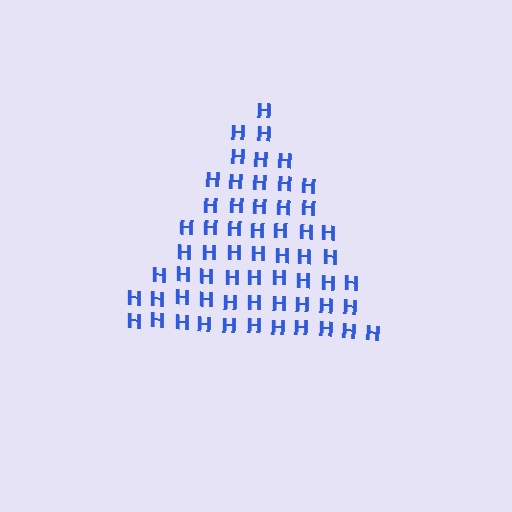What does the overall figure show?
The overall figure shows a triangle.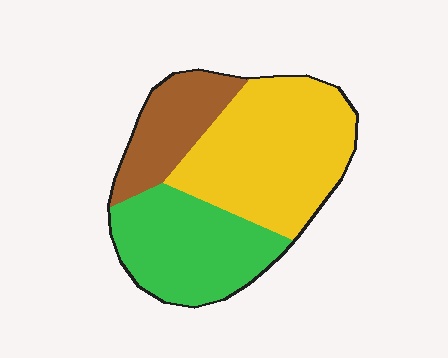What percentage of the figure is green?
Green takes up about one third (1/3) of the figure.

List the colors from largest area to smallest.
From largest to smallest: yellow, green, brown.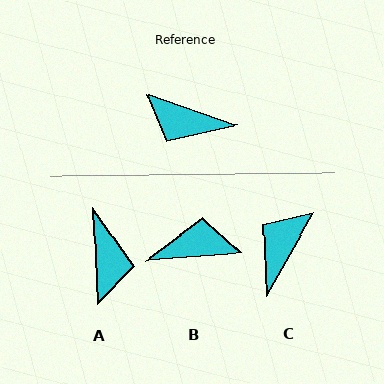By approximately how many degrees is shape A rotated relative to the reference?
Approximately 112 degrees counter-clockwise.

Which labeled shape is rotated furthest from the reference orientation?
B, about 156 degrees away.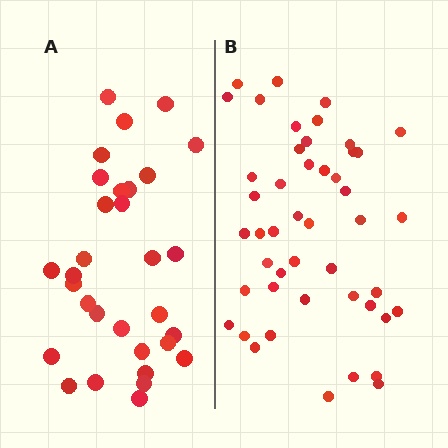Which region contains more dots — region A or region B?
Region B (the right region) has more dots.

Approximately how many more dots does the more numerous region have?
Region B has approximately 15 more dots than region A.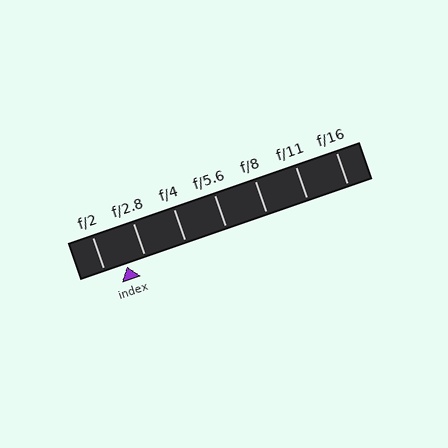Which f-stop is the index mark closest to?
The index mark is closest to f/2.8.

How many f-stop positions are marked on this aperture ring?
There are 7 f-stop positions marked.